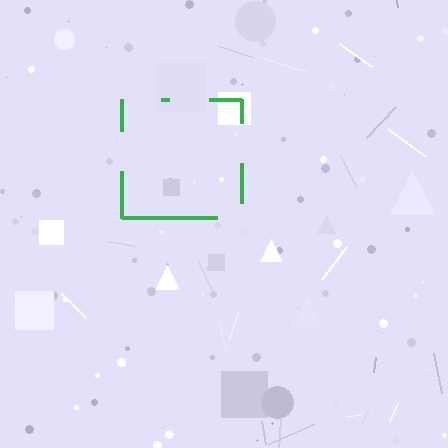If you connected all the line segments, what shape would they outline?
They would outline a square.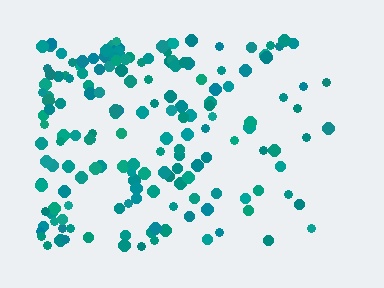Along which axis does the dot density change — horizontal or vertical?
Horizontal.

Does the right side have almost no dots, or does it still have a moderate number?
Still a moderate number, just noticeably fewer than the left.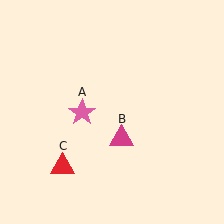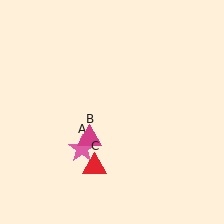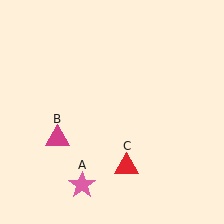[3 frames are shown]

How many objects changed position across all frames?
3 objects changed position: pink star (object A), magenta triangle (object B), red triangle (object C).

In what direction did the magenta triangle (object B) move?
The magenta triangle (object B) moved left.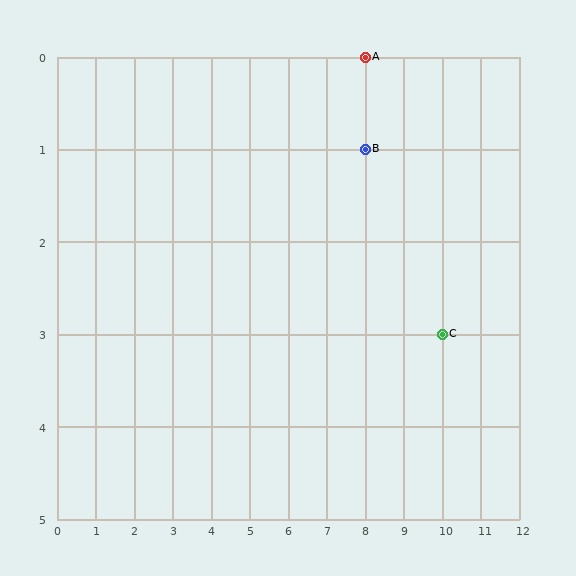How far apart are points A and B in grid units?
Points A and B are 1 row apart.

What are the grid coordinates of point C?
Point C is at grid coordinates (10, 3).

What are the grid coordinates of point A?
Point A is at grid coordinates (8, 0).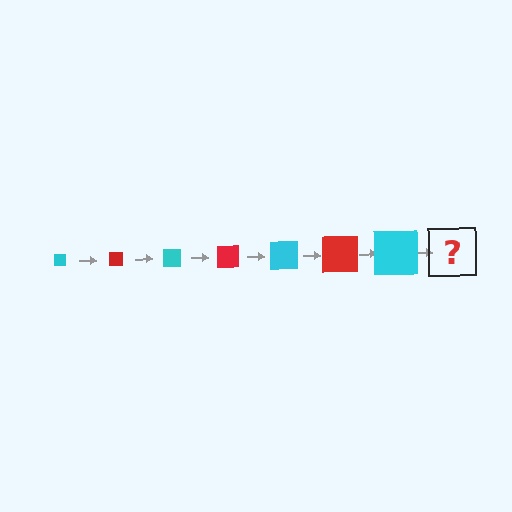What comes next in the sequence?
The next element should be a red square, larger than the previous one.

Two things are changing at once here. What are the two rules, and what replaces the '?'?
The two rules are that the square grows larger each step and the color cycles through cyan and red. The '?' should be a red square, larger than the previous one.